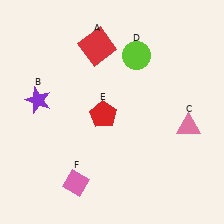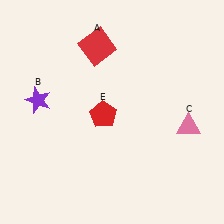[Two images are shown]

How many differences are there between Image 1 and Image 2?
There are 2 differences between the two images.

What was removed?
The pink diamond (F), the lime circle (D) were removed in Image 2.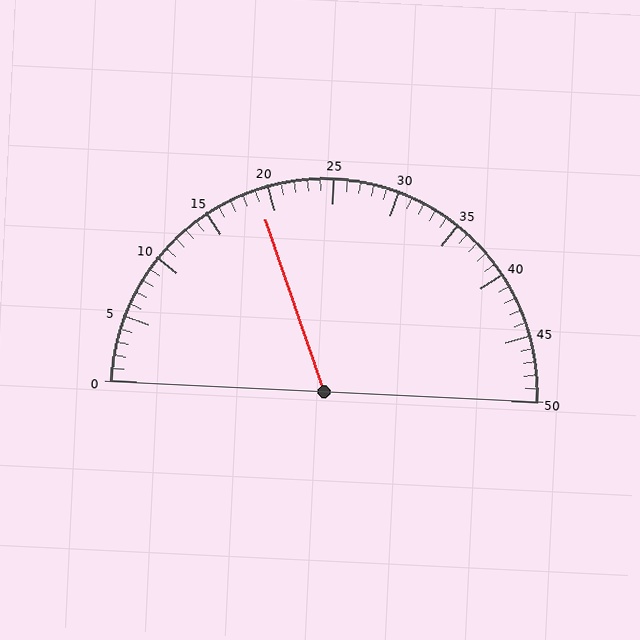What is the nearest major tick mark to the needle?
The nearest major tick mark is 20.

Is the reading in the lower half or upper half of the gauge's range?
The reading is in the lower half of the range (0 to 50).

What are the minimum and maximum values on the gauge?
The gauge ranges from 0 to 50.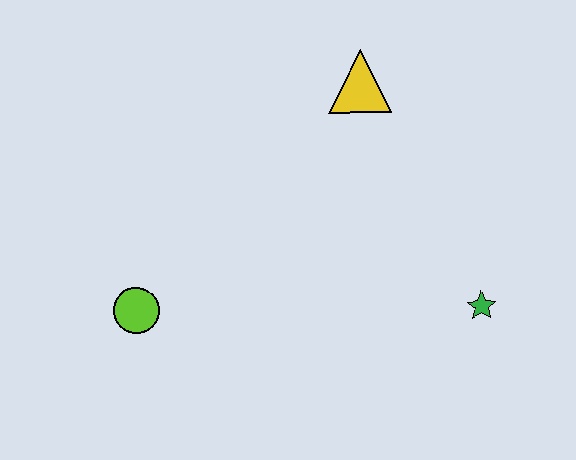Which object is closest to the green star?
The yellow triangle is closest to the green star.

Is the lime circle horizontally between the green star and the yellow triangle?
No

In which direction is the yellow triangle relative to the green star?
The yellow triangle is above the green star.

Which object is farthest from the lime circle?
The green star is farthest from the lime circle.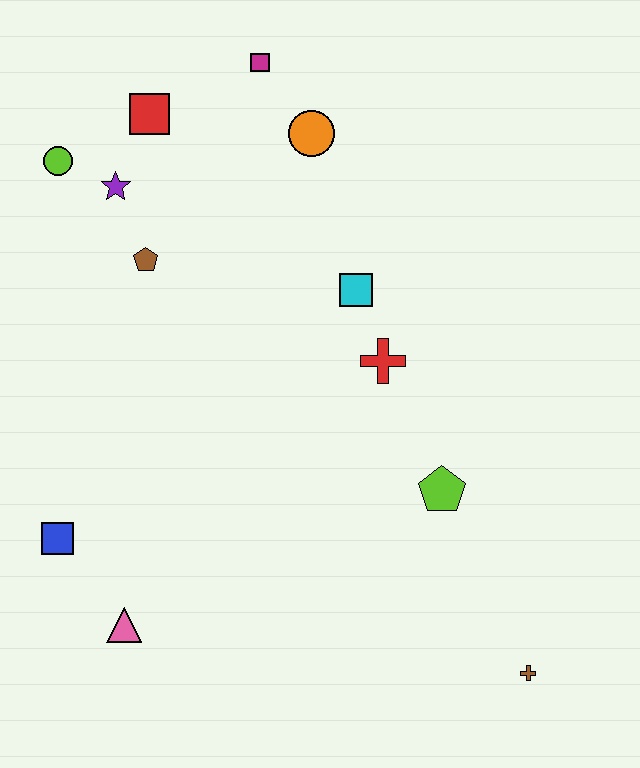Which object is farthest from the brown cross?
The lime circle is farthest from the brown cross.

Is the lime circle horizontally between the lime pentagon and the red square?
No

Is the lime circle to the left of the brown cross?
Yes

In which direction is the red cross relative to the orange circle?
The red cross is below the orange circle.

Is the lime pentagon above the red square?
No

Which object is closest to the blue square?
The pink triangle is closest to the blue square.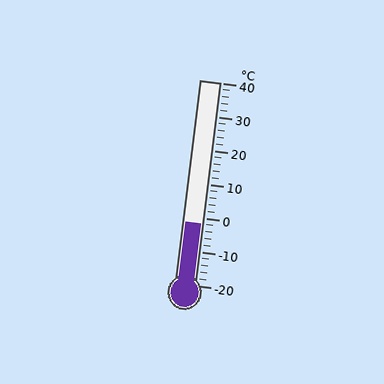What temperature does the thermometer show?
The thermometer shows approximately -2°C.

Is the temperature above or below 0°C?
The temperature is below 0°C.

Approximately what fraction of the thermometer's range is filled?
The thermometer is filled to approximately 30% of its range.